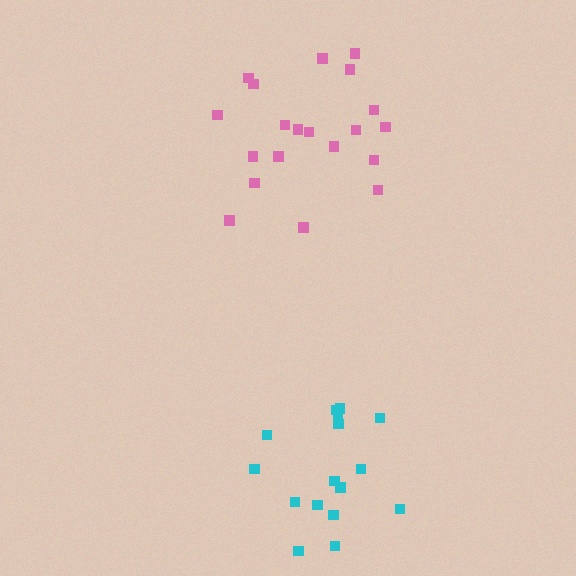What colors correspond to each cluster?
The clusters are colored: cyan, pink.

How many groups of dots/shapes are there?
There are 2 groups.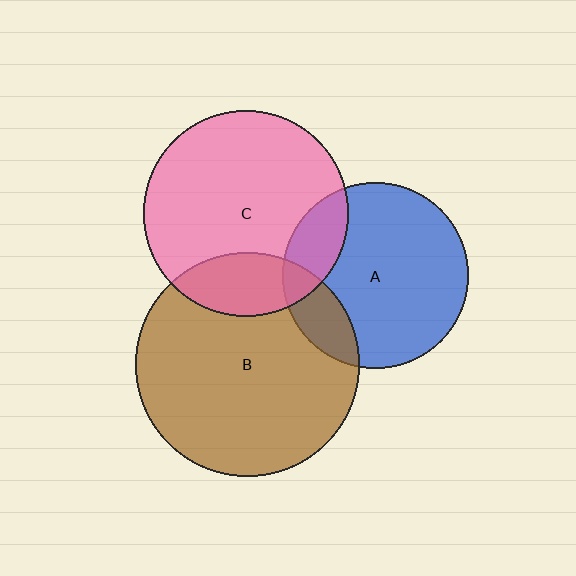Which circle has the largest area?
Circle B (brown).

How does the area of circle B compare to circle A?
Approximately 1.4 times.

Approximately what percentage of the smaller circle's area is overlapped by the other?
Approximately 15%.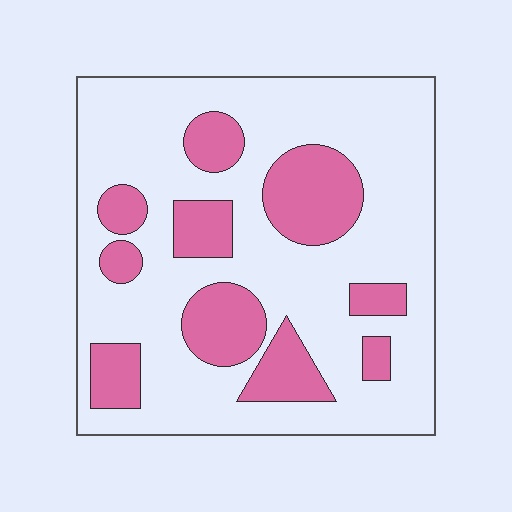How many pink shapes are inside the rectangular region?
10.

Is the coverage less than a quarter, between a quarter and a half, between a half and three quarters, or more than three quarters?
Between a quarter and a half.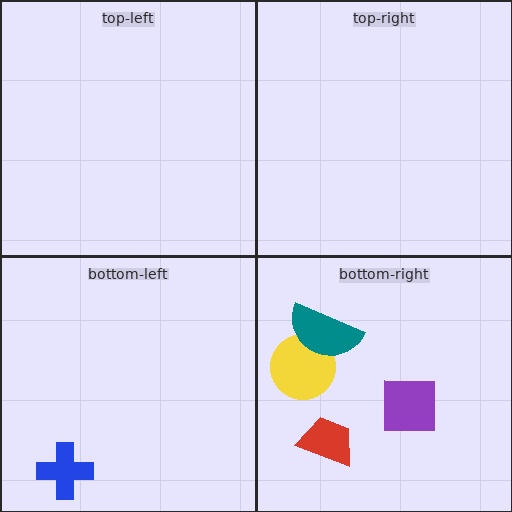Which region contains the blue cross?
The bottom-left region.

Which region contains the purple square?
The bottom-right region.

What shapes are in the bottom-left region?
The blue cross.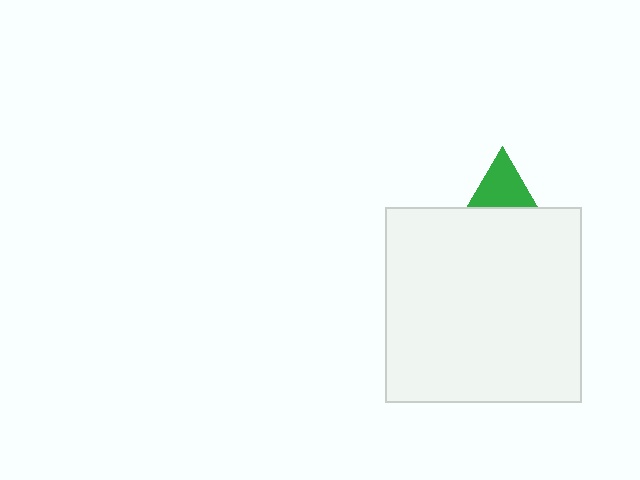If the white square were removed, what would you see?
You would see the complete green triangle.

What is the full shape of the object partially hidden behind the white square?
The partially hidden object is a green triangle.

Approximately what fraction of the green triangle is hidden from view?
Roughly 57% of the green triangle is hidden behind the white square.